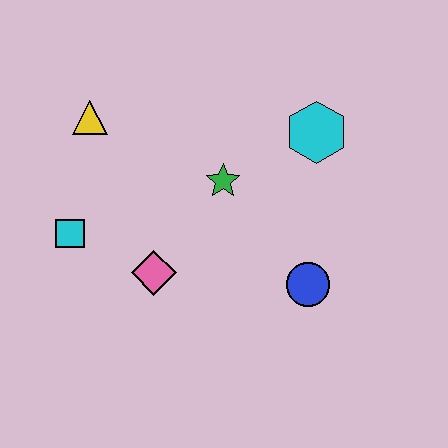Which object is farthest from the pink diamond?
The cyan hexagon is farthest from the pink diamond.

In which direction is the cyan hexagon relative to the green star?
The cyan hexagon is to the right of the green star.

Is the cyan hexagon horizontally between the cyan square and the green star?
No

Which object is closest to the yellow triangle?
The cyan square is closest to the yellow triangle.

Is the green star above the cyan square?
Yes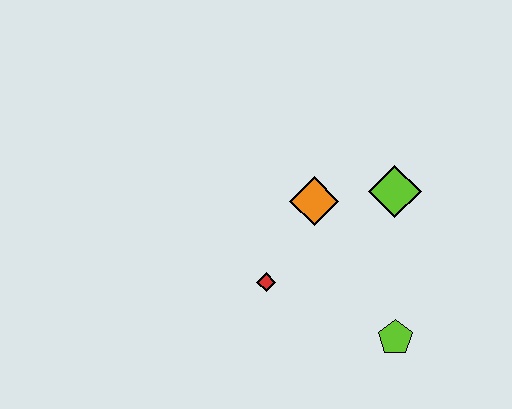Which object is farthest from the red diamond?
The lime diamond is farthest from the red diamond.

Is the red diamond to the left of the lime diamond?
Yes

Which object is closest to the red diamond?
The orange diamond is closest to the red diamond.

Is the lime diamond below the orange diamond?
No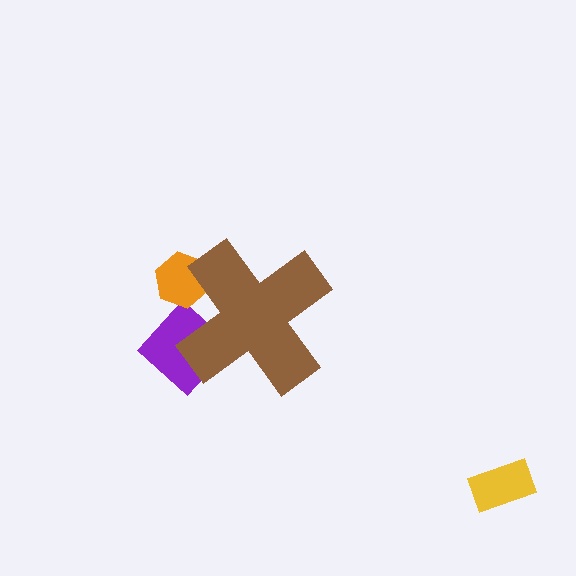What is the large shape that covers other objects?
A brown cross.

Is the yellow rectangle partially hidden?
No, the yellow rectangle is fully visible.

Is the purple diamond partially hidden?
Yes, the purple diamond is partially hidden behind the brown cross.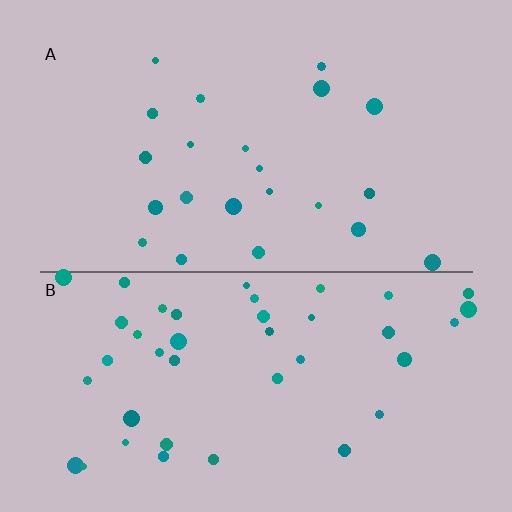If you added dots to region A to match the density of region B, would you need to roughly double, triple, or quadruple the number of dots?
Approximately double.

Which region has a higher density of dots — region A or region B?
B (the bottom).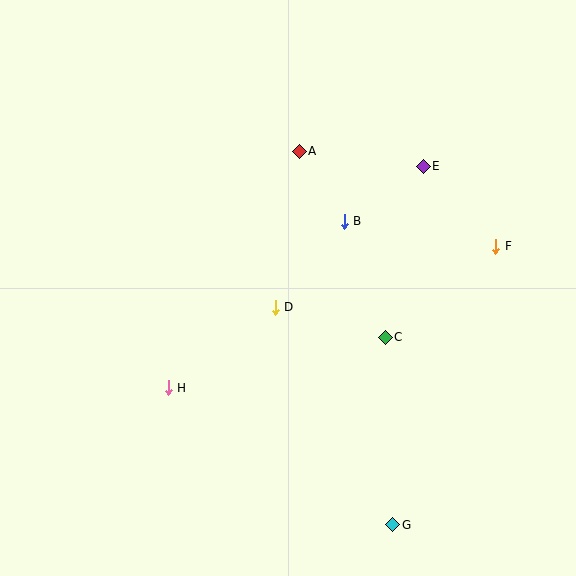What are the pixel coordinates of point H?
Point H is at (168, 388).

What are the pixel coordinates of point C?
Point C is at (385, 337).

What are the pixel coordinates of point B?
Point B is at (344, 221).